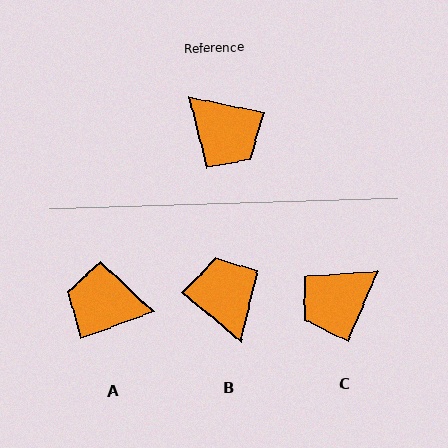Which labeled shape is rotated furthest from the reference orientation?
B, about 152 degrees away.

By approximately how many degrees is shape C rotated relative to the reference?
Approximately 101 degrees clockwise.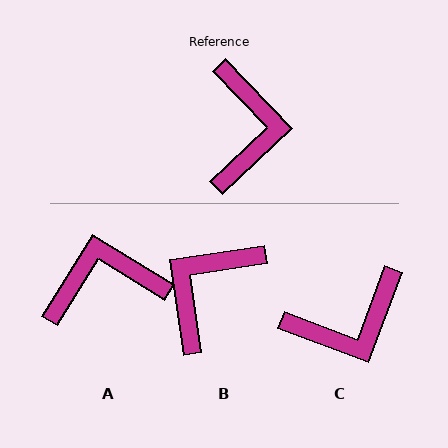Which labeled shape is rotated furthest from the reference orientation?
B, about 145 degrees away.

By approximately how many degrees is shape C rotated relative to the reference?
Approximately 64 degrees clockwise.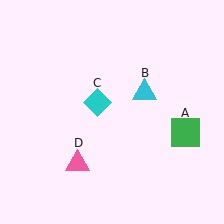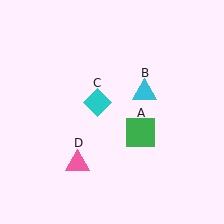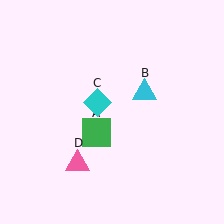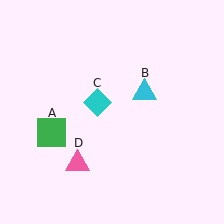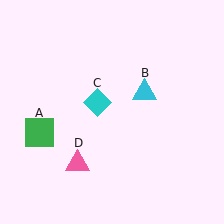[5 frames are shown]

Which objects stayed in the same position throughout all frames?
Cyan triangle (object B) and cyan diamond (object C) and pink triangle (object D) remained stationary.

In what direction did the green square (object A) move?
The green square (object A) moved left.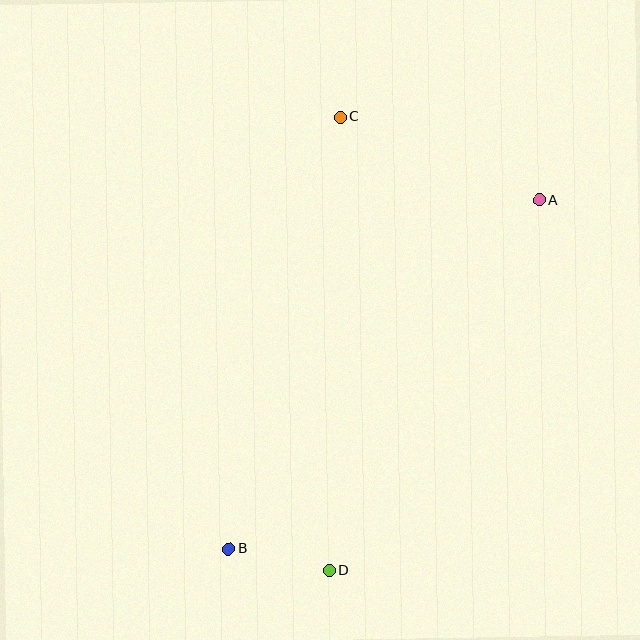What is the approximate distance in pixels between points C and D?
The distance between C and D is approximately 453 pixels.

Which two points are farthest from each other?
Points A and B are farthest from each other.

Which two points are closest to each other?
Points B and D are closest to each other.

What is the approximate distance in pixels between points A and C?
The distance between A and C is approximately 216 pixels.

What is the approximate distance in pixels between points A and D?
The distance between A and D is approximately 426 pixels.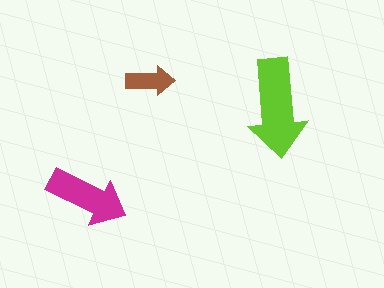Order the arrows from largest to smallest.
the lime one, the magenta one, the brown one.